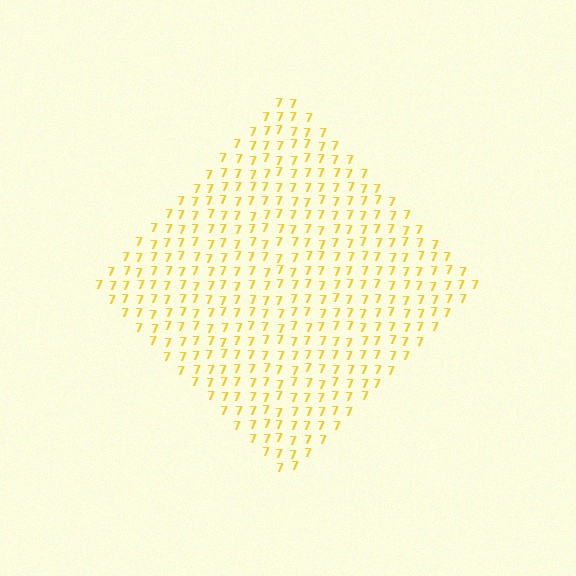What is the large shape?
The large shape is a diamond.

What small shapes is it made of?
It is made of small digit 7's.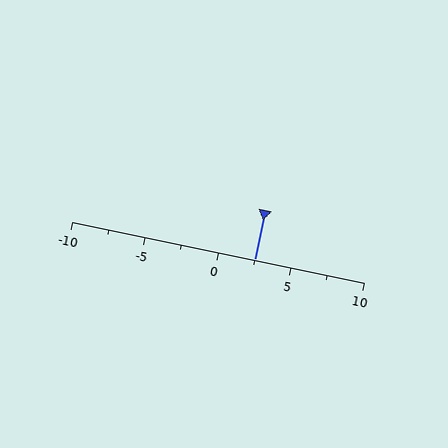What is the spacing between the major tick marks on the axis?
The major ticks are spaced 5 apart.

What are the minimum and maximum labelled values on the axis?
The axis runs from -10 to 10.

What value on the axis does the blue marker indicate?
The marker indicates approximately 2.5.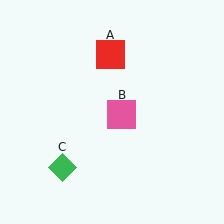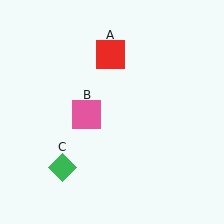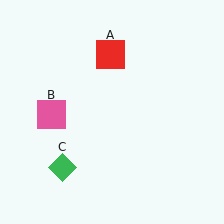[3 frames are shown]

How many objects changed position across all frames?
1 object changed position: pink square (object B).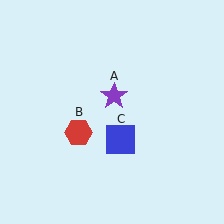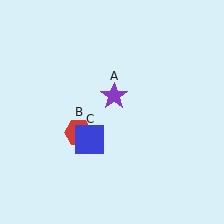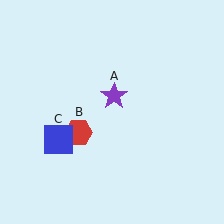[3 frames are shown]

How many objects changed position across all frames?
1 object changed position: blue square (object C).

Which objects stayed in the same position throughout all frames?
Purple star (object A) and red hexagon (object B) remained stationary.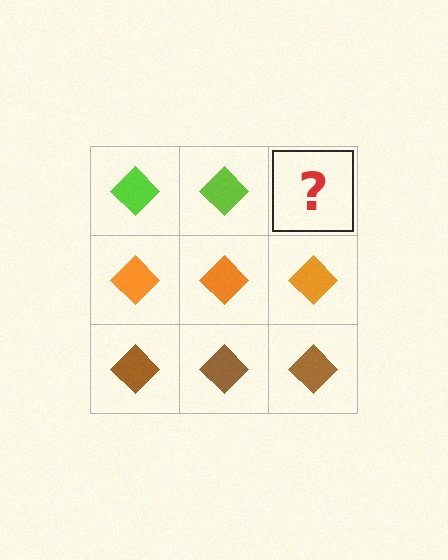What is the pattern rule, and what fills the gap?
The rule is that each row has a consistent color. The gap should be filled with a lime diamond.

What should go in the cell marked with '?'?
The missing cell should contain a lime diamond.